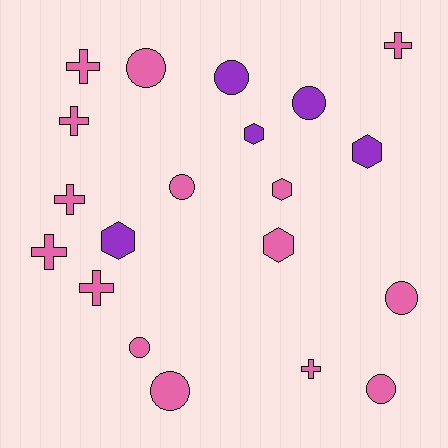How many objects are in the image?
There are 20 objects.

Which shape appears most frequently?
Circle, with 8 objects.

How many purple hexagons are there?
There are 3 purple hexagons.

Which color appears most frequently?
Pink, with 15 objects.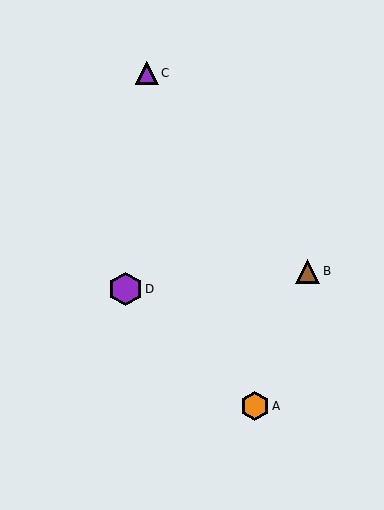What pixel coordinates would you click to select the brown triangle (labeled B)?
Click at (307, 271) to select the brown triangle B.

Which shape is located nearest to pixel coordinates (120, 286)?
The purple hexagon (labeled D) at (125, 289) is nearest to that location.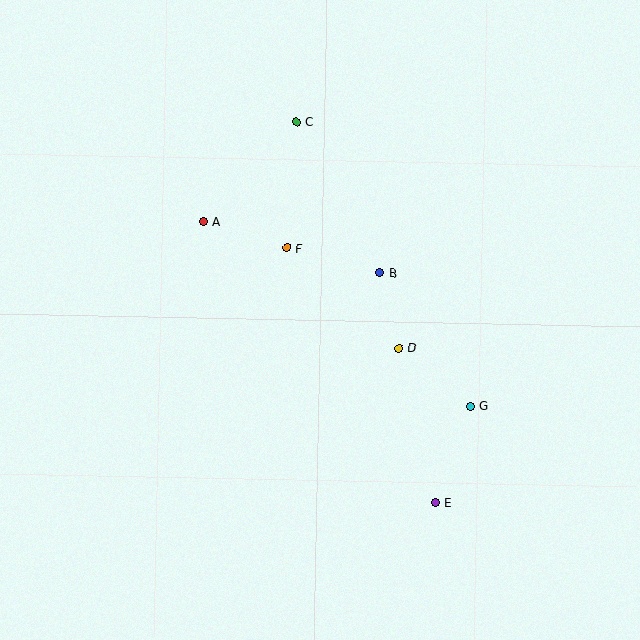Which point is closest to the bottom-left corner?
Point E is closest to the bottom-left corner.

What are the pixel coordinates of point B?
Point B is at (380, 273).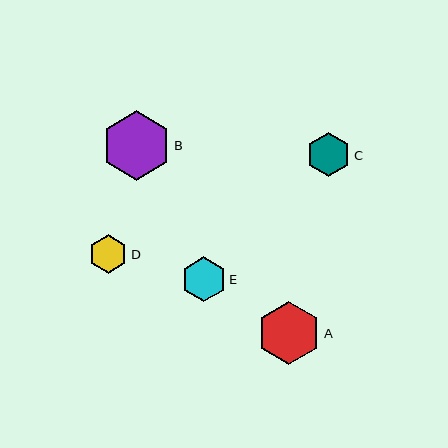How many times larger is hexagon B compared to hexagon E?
Hexagon B is approximately 1.5 times the size of hexagon E.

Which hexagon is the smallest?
Hexagon D is the smallest with a size of approximately 39 pixels.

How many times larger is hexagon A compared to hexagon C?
Hexagon A is approximately 1.4 times the size of hexagon C.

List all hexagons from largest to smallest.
From largest to smallest: B, A, E, C, D.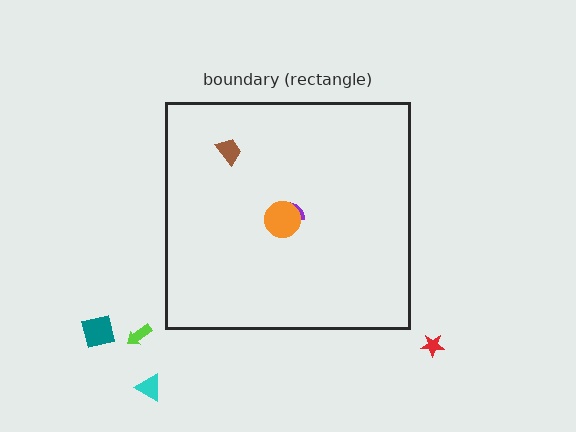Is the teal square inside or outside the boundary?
Outside.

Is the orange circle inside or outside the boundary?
Inside.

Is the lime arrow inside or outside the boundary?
Outside.